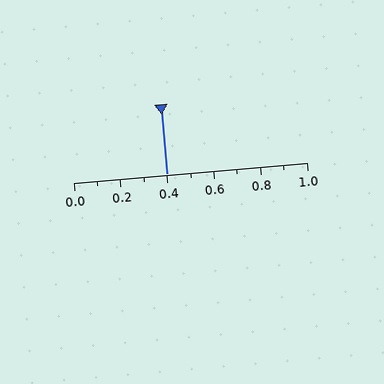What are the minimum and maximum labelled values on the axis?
The axis runs from 0.0 to 1.0.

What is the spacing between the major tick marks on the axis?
The major ticks are spaced 0.2 apart.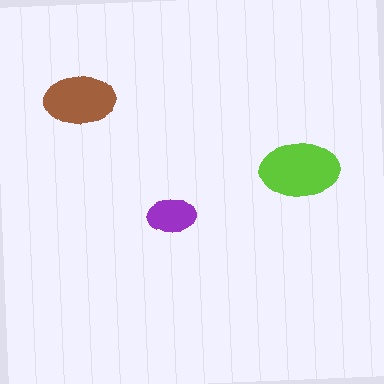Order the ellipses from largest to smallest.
the lime one, the brown one, the purple one.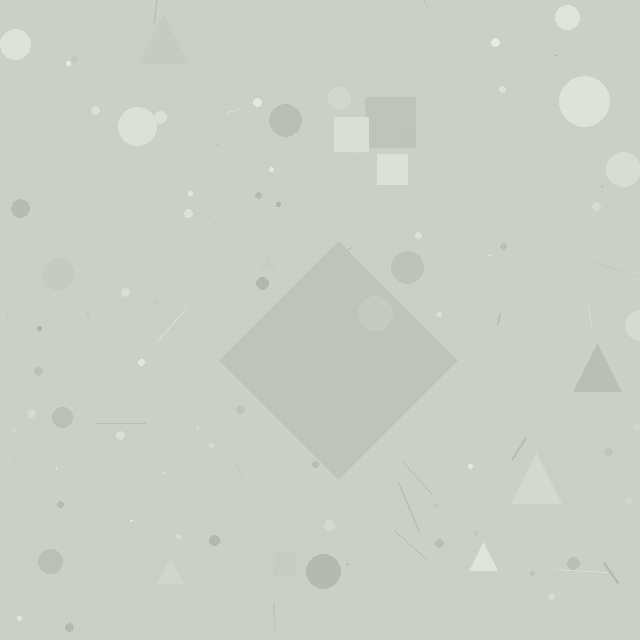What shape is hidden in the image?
A diamond is hidden in the image.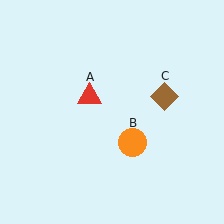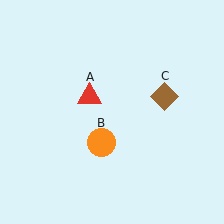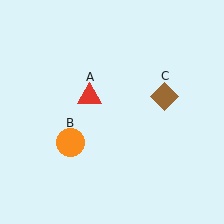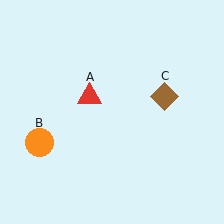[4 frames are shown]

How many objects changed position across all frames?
1 object changed position: orange circle (object B).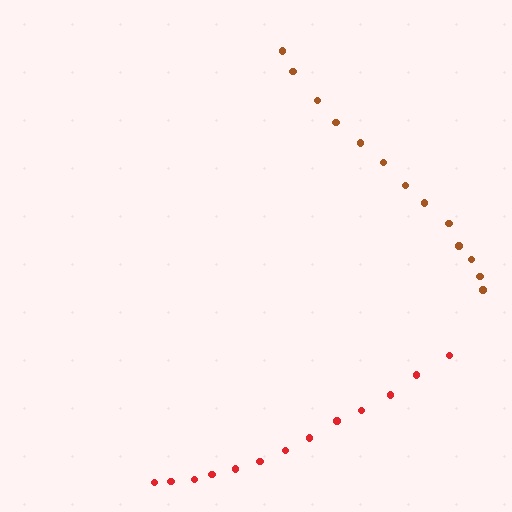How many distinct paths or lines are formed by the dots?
There are 2 distinct paths.